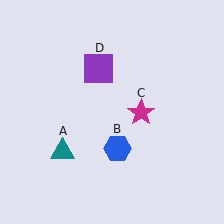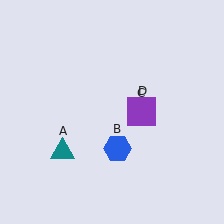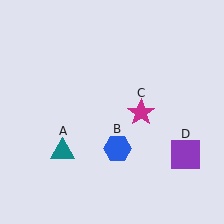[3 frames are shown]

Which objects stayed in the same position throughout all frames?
Teal triangle (object A) and blue hexagon (object B) and magenta star (object C) remained stationary.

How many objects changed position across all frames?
1 object changed position: purple square (object D).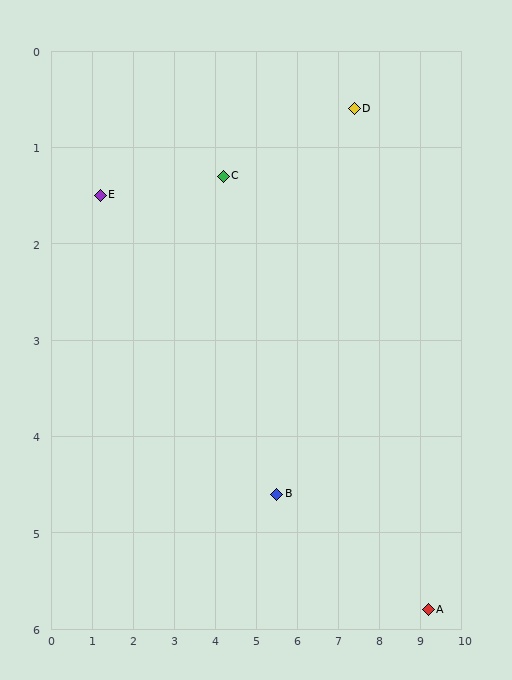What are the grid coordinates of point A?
Point A is at approximately (9.2, 5.8).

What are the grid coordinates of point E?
Point E is at approximately (1.2, 1.5).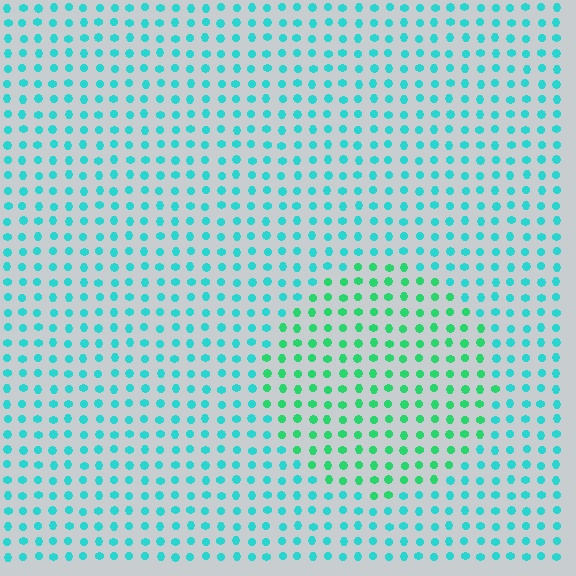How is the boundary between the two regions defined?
The boundary is defined purely by a slight shift in hue (about 34 degrees). Spacing, size, and orientation are identical on both sides.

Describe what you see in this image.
The image is filled with small cyan elements in a uniform arrangement. A circle-shaped region is visible where the elements are tinted to a slightly different hue, forming a subtle color boundary.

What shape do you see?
I see a circle.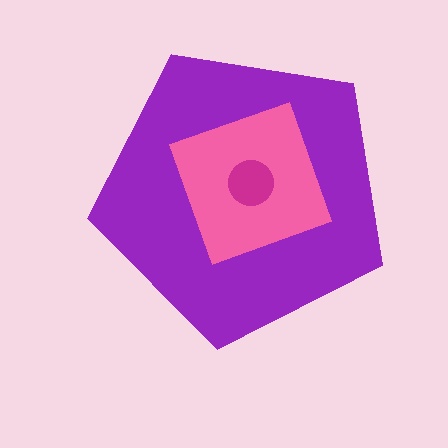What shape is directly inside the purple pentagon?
The pink diamond.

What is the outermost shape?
The purple pentagon.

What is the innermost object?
The magenta circle.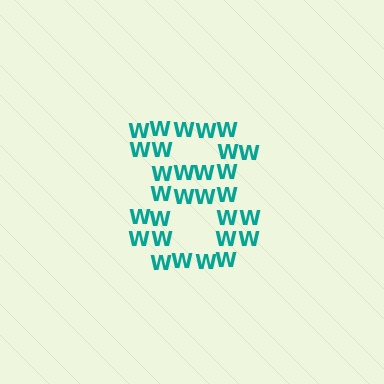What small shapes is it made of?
It is made of small letter W's.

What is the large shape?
The large shape is the digit 8.